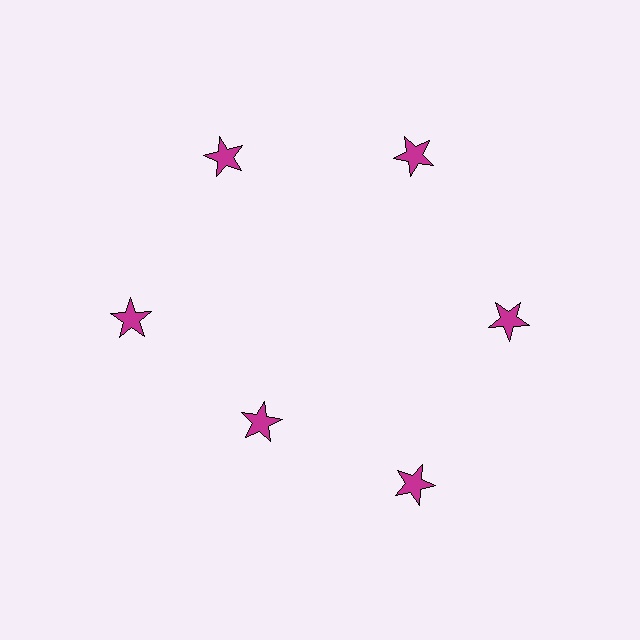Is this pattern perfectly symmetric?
No. The 6 magenta stars are arranged in a ring, but one element near the 7 o'clock position is pulled inward toward the center, breaking the 6-fold rotational symmetry.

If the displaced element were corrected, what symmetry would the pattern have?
It would have 6-fold rotational symmetry — the pattern would map onto itself every 60 degrees.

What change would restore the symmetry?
The symmetry would be restored by moving it outward, back onto the ring so that all 6 stars sit at equal angles and equal distance from the center.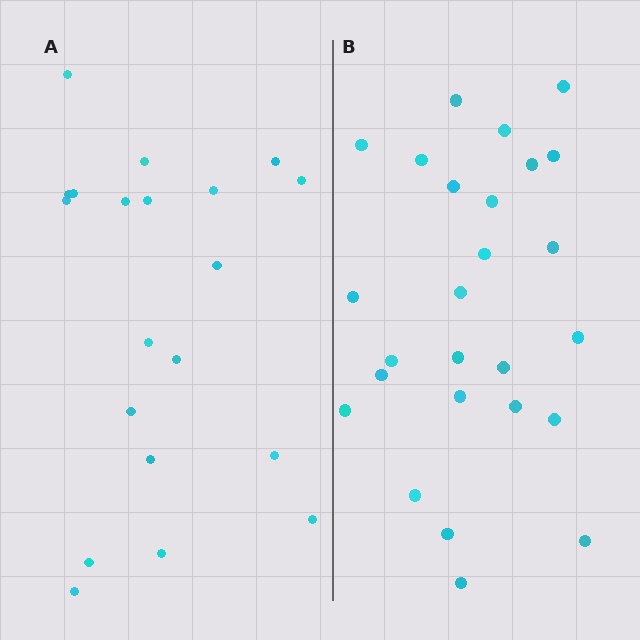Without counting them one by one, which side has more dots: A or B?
Region B (the right region) has more dots.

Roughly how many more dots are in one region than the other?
Region B has about 6 more dots than region A.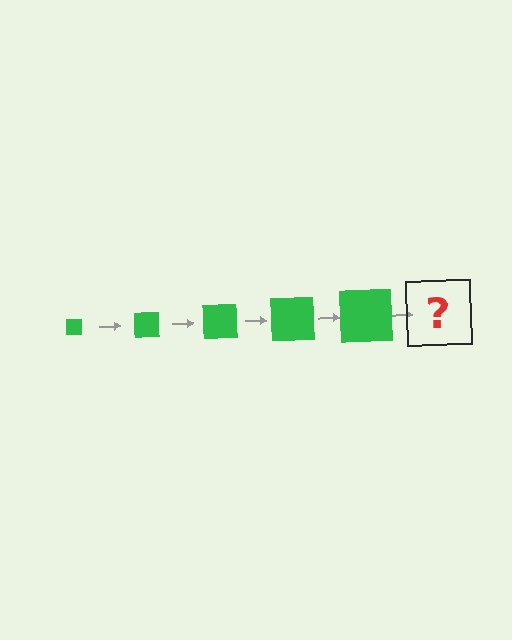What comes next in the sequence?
The next element should be a green square, larger than the previous one.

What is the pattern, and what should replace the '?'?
The pattern is that the square gets progressively larger each step. The '?' should be a green square, larger than the previous one.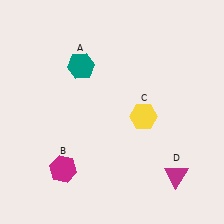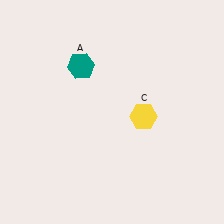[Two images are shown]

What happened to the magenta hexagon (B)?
The magenta hexagon (B) was removed in Image 2. It was in the bottom-left area of Image 1.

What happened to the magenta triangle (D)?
The magenta triangle (D) was removed in Image 2. It was in the bottom-right area of Image 1.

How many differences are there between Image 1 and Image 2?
There are 2 differences between the two images.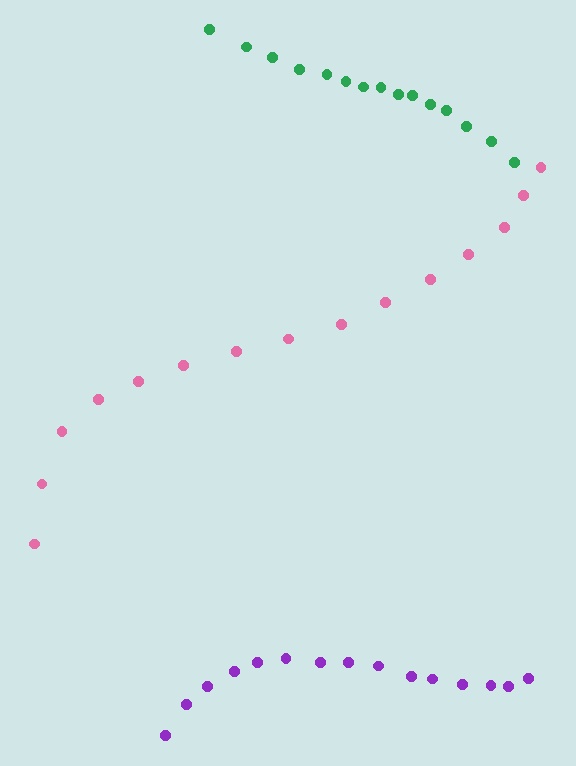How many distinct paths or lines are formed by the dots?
There are 3 distinct paths.